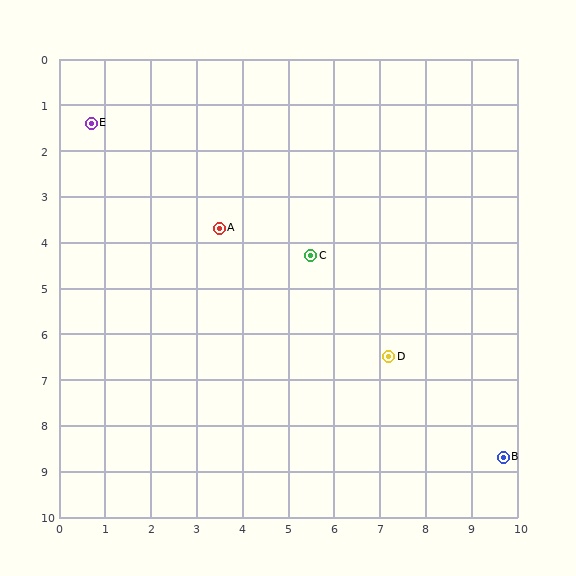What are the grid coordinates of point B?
Point B is at approximately (9.7, 8.7).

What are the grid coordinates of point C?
Point C is at approximately (5.5, 4.3).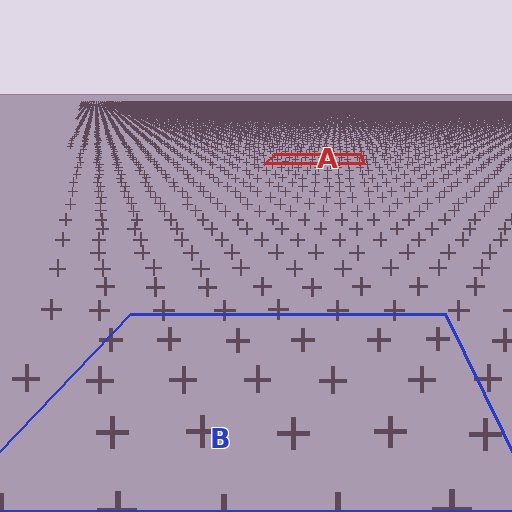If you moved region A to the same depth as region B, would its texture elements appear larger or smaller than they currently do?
They would appear larger. At a closer depth, the same texture elements are projected at a bigger on-screen size.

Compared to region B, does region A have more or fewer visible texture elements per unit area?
Region A has more texture elements per unit area — they are packed more densely because it is farther away.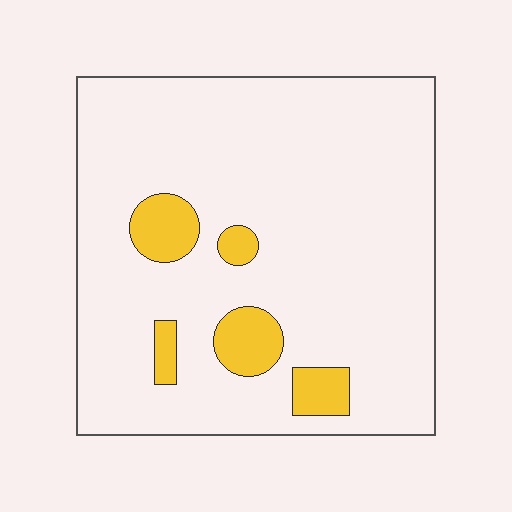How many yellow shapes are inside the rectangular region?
5.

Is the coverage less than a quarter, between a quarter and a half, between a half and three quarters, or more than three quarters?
Less than a quarter.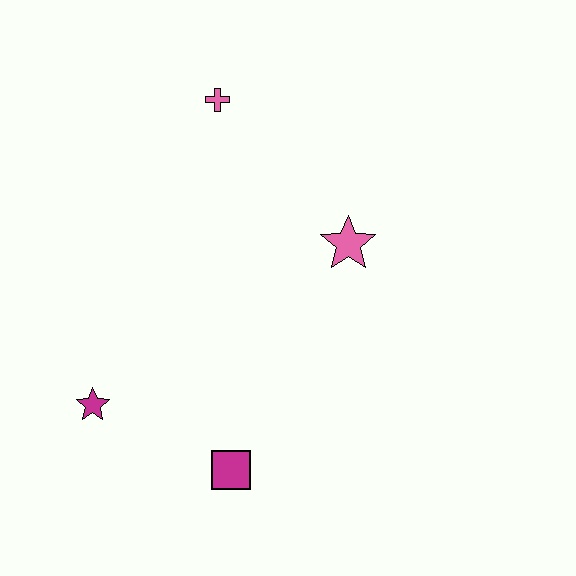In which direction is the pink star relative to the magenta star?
The pink star is to the right of the magenta star.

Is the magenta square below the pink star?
Yes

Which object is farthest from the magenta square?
The pink cross is farthest from the magenta square.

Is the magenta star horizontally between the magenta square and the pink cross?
No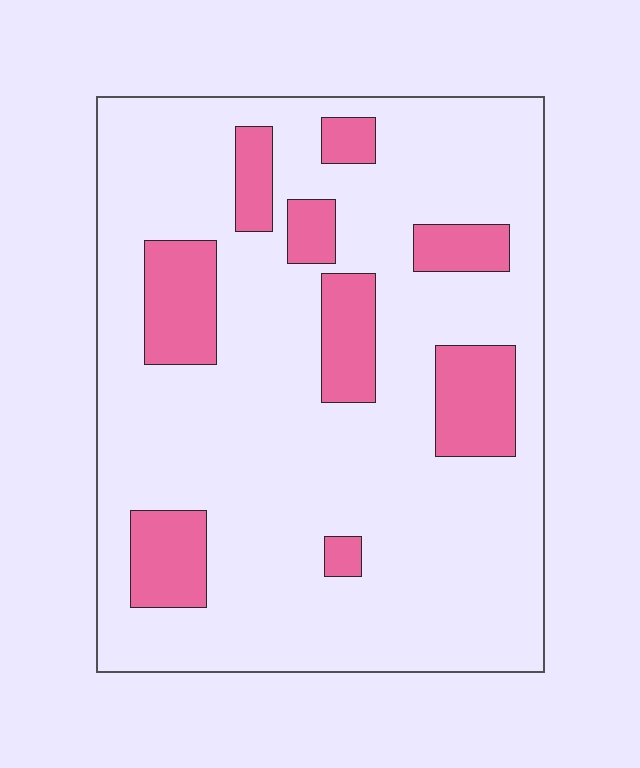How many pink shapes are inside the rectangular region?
9.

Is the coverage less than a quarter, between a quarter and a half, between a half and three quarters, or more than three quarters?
Less than a quarter.